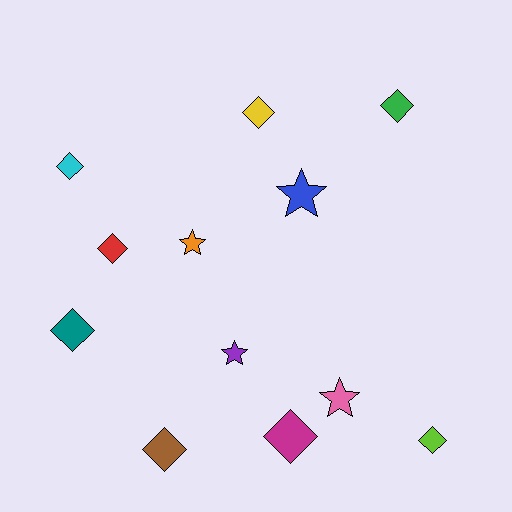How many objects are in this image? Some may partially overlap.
There are 12 objects.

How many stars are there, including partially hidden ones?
There are 4 stars.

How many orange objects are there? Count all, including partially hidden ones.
There is 1 orange object.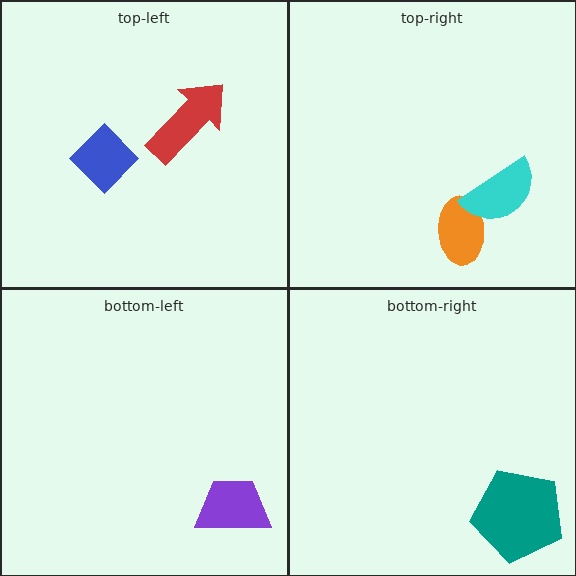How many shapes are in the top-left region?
2.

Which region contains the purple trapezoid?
The bottom-left region.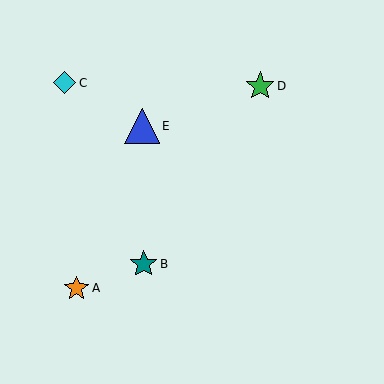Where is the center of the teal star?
The center of the teal star is at (144, 264).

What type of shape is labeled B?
Shape B is a teal star.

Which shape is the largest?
The blue triangle (labeled E) is the largest.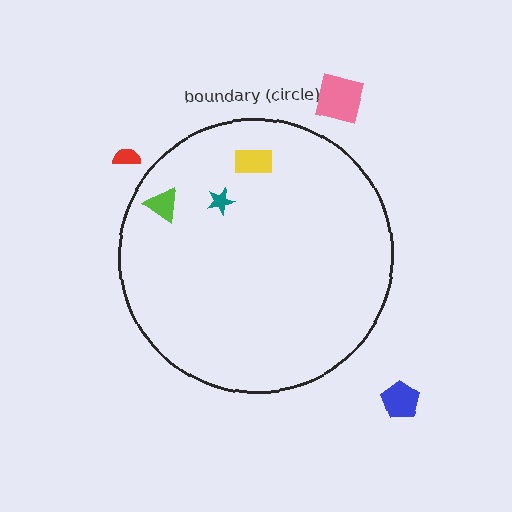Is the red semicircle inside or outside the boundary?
Outside.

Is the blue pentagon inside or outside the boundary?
Outside.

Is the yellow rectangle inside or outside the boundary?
Inside.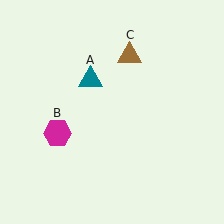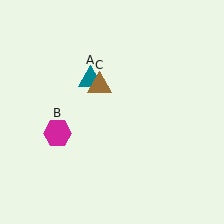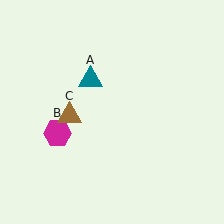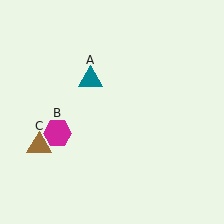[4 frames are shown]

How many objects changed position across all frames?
1 object changed position: brown triangle (object C).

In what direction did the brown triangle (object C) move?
The brown triangle (object C) moved down and to the left.